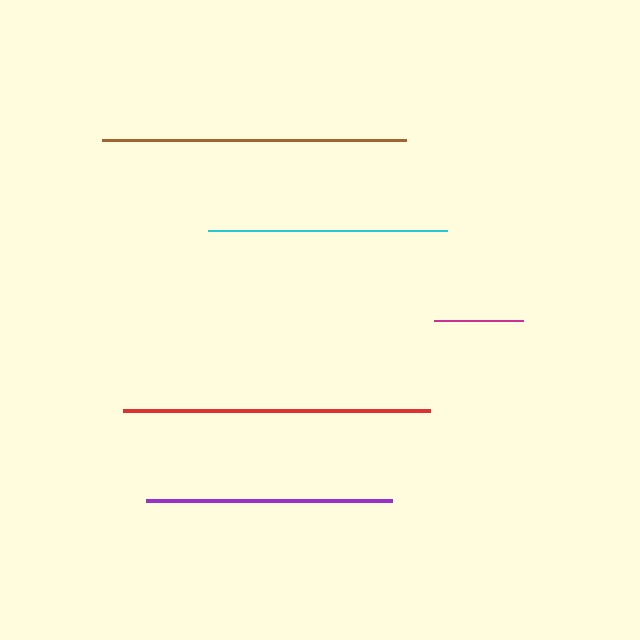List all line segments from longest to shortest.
From longest to shortest: red, brown, purple, cyan, magenta.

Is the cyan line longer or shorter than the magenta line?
The cyan line is longer than the magenta line.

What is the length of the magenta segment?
The magenta segment is approximately 89 pixels long.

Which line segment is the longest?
The red line is the longest at approximately 307 pixels.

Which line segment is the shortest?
The magenta line is the shortest at approximately 89 pixels.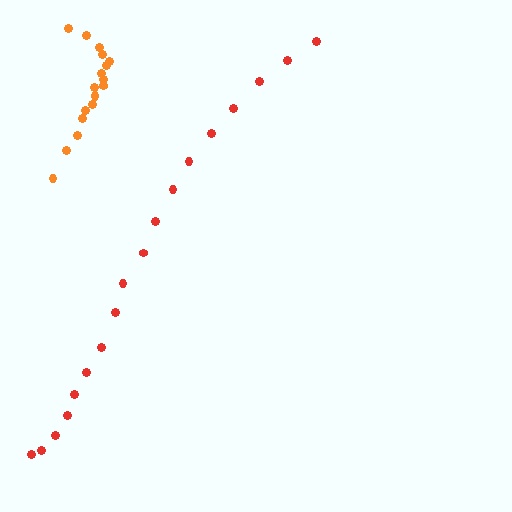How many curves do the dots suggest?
There are 2 distinct paths.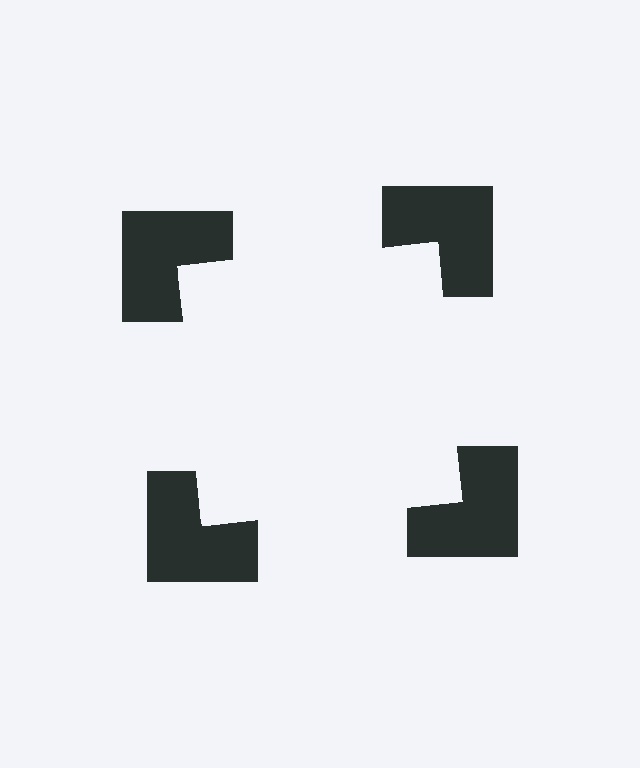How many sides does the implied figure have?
4 sides.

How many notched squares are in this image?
There are 4 — one at each vertex of the illusory square.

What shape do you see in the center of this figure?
An illusory square — its edges are inferred from the aligned wedge cuts in the notched squares, not physically drawn.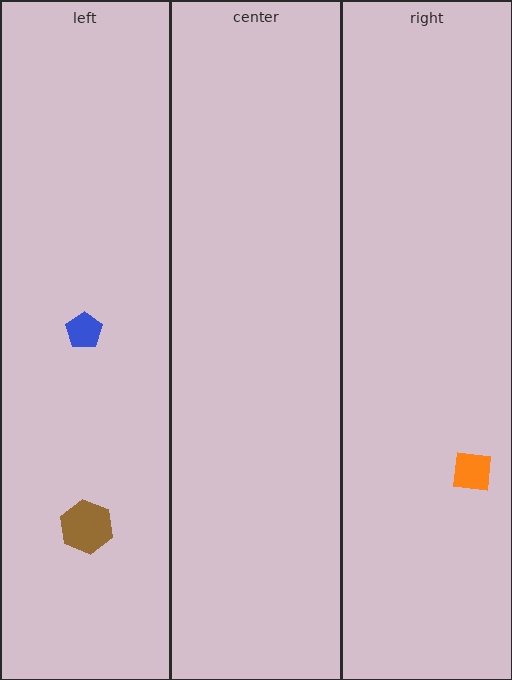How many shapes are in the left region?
2.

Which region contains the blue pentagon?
The left region.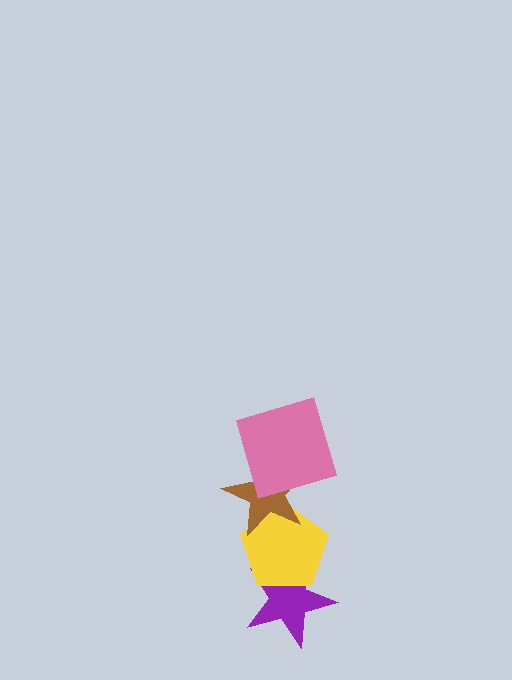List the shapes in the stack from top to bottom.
From top to bottom: the pink square, the brown star, the yellow pentagon, the purple star.